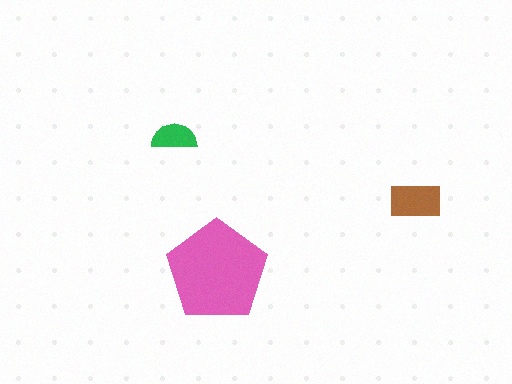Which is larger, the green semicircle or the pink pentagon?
The pink pentagon.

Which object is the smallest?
The green semicircle.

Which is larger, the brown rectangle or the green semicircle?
The brown rectangle.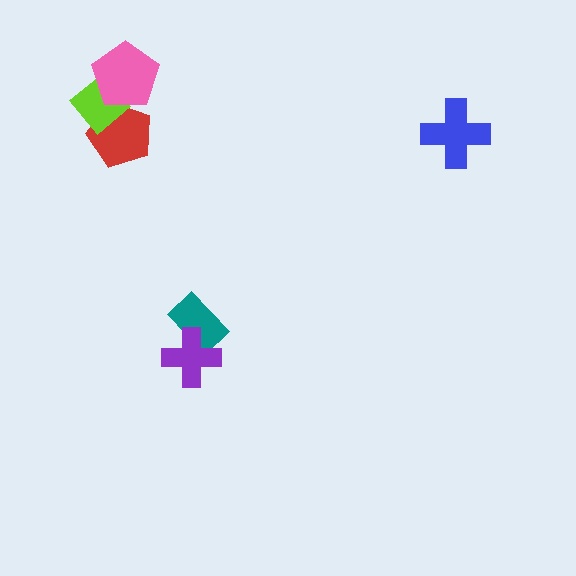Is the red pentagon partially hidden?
Yes, it is partially covered by another shape.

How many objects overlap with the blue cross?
0 objects overlap with the blue cross.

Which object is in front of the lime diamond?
The pink pentagon is in front of the lime diamond.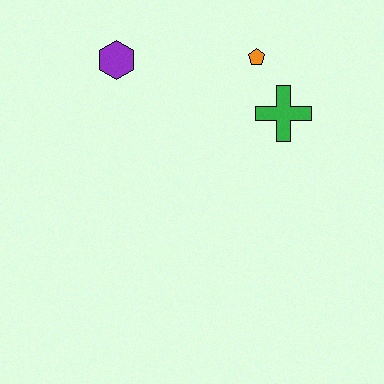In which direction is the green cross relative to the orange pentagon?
The green cross is below the orange pentagon.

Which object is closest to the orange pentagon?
The green cross is closest to the orange pentagon.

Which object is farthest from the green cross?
The purple hexagon is farthest from the green cross.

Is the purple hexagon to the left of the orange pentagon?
Yes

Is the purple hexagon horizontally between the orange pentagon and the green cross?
No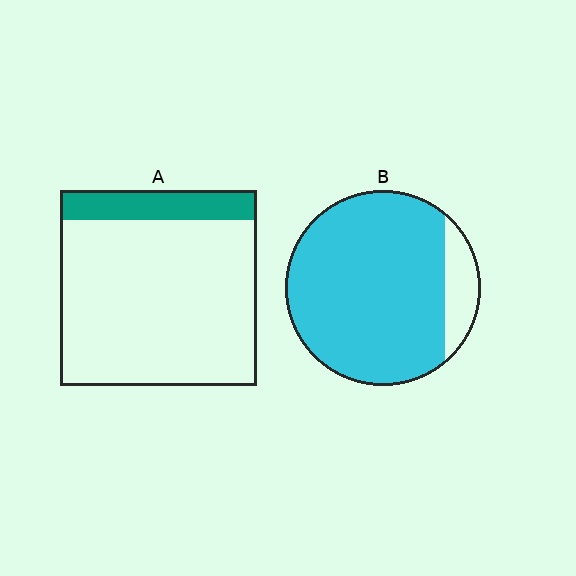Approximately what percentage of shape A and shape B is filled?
A is approximately 15% and B is approximately 85%.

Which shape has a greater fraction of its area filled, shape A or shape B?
Shape B.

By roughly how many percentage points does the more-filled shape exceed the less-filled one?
By roughly 70 percentage points (B over A).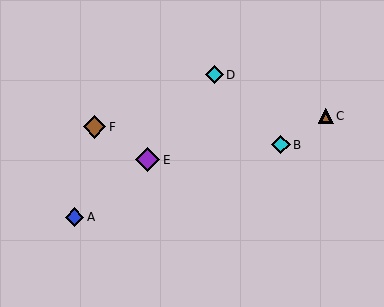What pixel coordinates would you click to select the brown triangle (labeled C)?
Click at (326, 116) to select the brown triangle C.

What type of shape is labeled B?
Shape B is a cyan diamond.